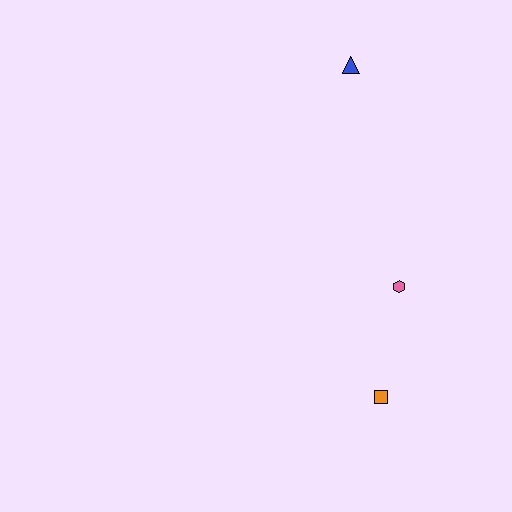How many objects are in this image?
There are 3 objects.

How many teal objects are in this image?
There are no teal objects.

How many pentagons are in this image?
There are no pentagons.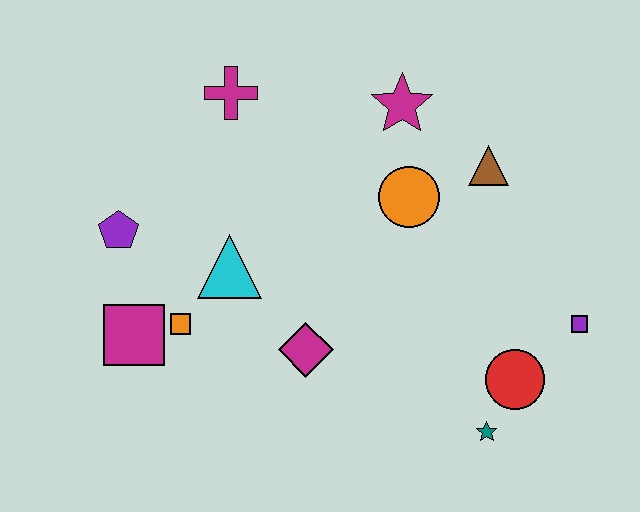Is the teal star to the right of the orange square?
Yes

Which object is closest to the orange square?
The magenta square is closest to the orange square.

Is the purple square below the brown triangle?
Yes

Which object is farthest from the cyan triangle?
The purple square is farthest from the cyan triangle.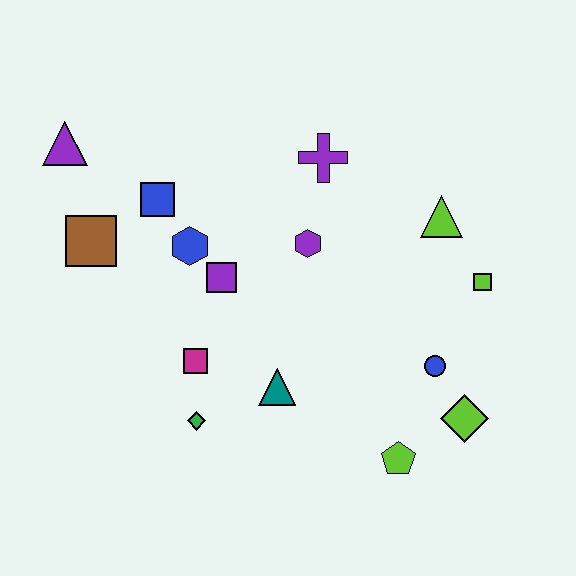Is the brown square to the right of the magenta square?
No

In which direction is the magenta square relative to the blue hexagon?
The magenta square is below the blue hexagon.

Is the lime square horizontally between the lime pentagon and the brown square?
No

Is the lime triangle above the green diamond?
Yes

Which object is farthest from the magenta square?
The lime square is farthest from the magenta square.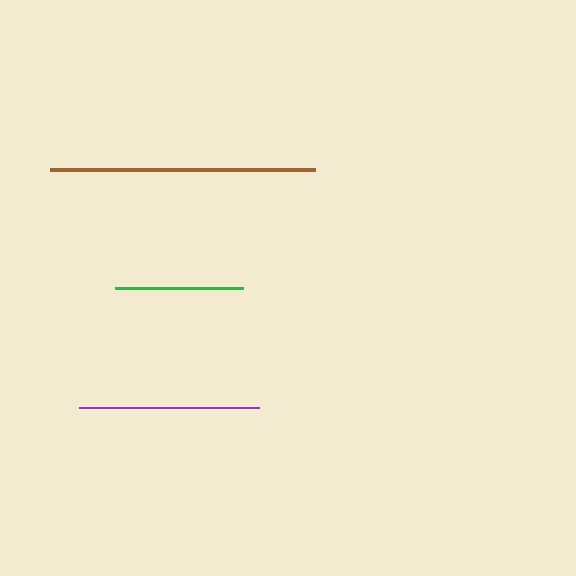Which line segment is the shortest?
The green line is the shortest at approximately 128 pixels.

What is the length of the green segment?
The green segment is approximately 128 pixels long.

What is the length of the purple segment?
The purple segment is approximately 180 pixels long.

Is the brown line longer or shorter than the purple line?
The brown line is longer than the purple line.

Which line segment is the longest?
The brown line is the longest at approximately 265 pixels.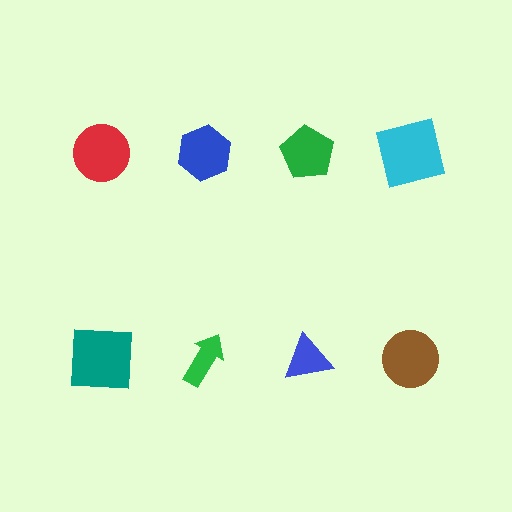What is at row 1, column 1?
A red circle.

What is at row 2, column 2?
A green arrow.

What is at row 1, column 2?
A blue hexagon.